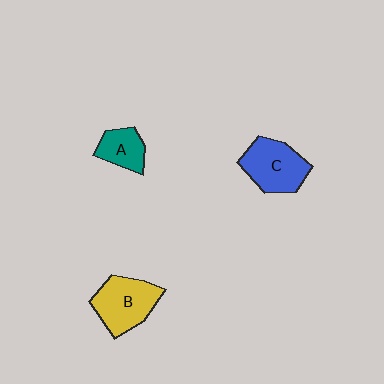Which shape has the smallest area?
Shape A (teal).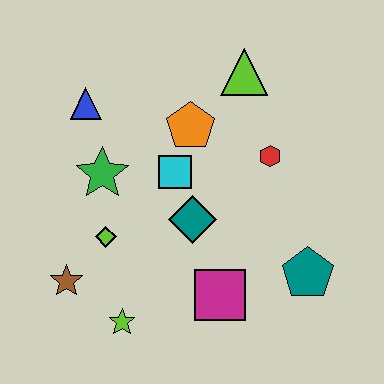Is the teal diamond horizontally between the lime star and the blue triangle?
No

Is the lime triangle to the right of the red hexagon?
No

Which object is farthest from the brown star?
The lime triangle is farthest from the brown star.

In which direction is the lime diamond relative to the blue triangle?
The lime diamond is below the blue triangle.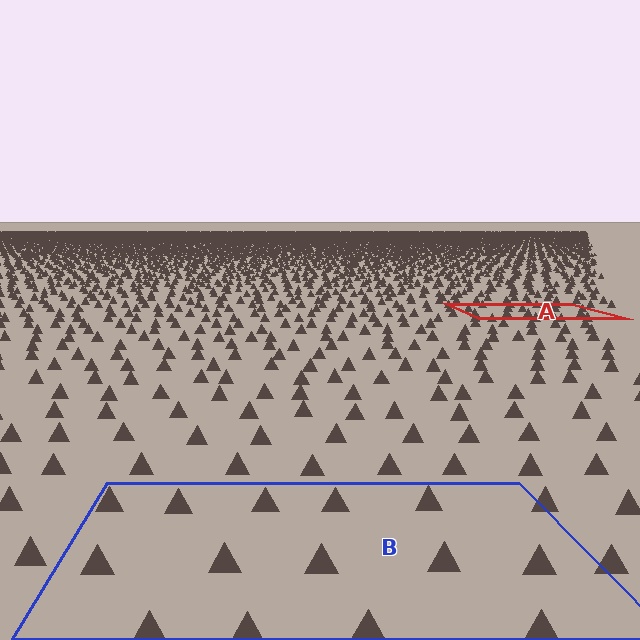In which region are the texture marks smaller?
The texture marks are smaller in region A, because it is farther away.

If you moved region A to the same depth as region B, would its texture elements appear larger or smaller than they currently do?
They would appear larger. At a closer depth, the same texture elements are projected at a bigger on-screen size.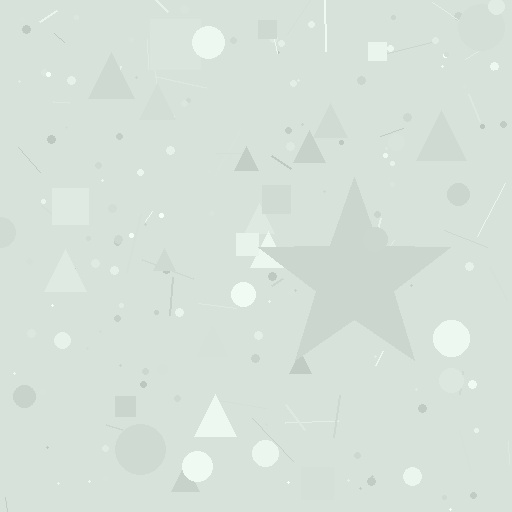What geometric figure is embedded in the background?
A star is embedded in the background.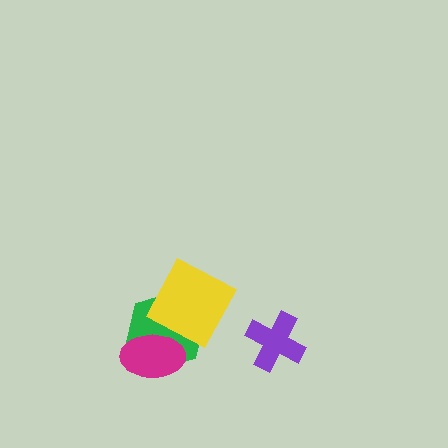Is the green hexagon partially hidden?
Yes, it is partially covered by another shape.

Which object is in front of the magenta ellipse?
The yellow diamond is in front of the magenta ellipse.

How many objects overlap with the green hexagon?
2 objects overlap with the green hexagon.